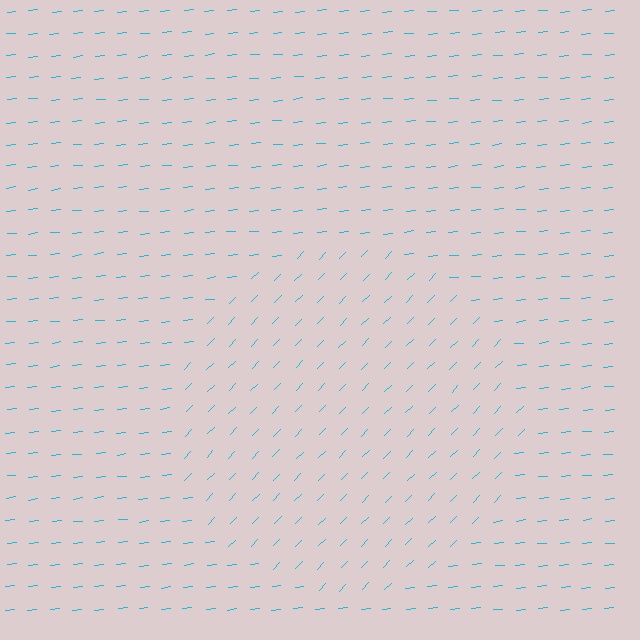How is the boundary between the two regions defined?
The boundary is defined purely by a change in line orientation (approximately 40 degrees difference). All lines are the same color and thickness.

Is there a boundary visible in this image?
Yes, there is a texture boundary formed by a change in line orientation.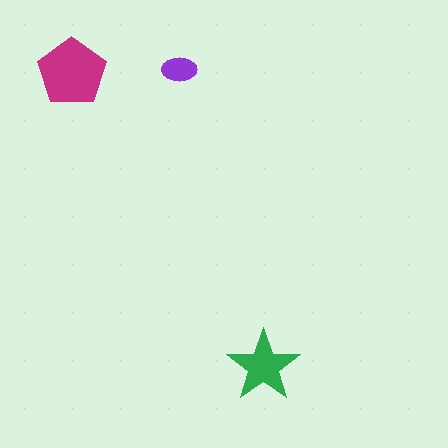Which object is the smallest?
The purple ellipse.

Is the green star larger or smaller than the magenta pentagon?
Smaller.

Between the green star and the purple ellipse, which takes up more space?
The green star.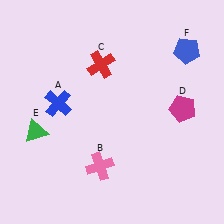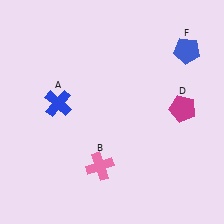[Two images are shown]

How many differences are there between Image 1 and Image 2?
There are 2 differences between the two images.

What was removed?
The green triangle (E), the red cross (C) were removed in Image 2.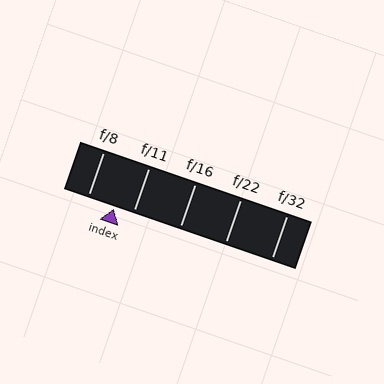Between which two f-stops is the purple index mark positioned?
The index mark is between f/8 and f/11.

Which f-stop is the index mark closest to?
The index mark is closest to f/11.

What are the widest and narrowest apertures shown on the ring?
The widest aperture shown is f/8 and the narrowest is f/32.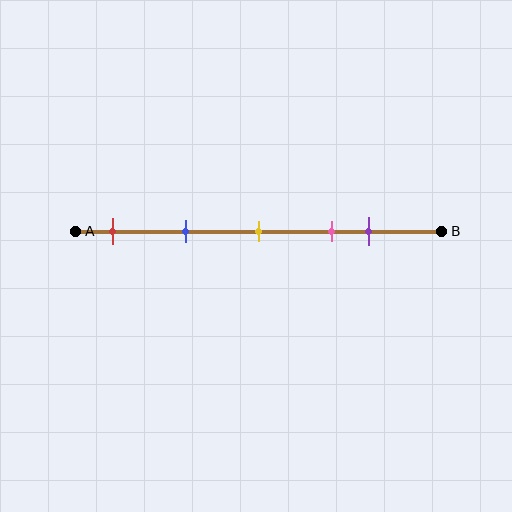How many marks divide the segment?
There are 5 marks dividing the segment.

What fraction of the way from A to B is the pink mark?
The pink mark is approximately 70% (0.7) of the way from A to B.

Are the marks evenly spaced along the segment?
No, the marks are not evenly spaced.